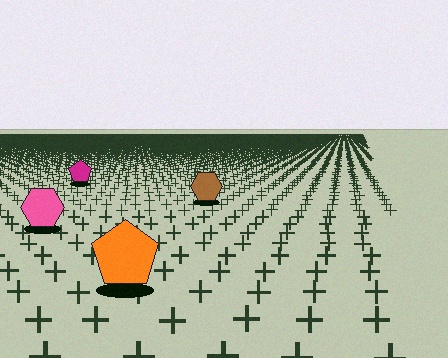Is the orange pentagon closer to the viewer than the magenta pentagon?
Yes. The orange pentagon is closer — you can tell from the texture gradient: the ground texture is coarser near it.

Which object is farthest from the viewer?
The magenta pentagon is farthest from the viewer. It appears smaller and the ground texture around it is denser.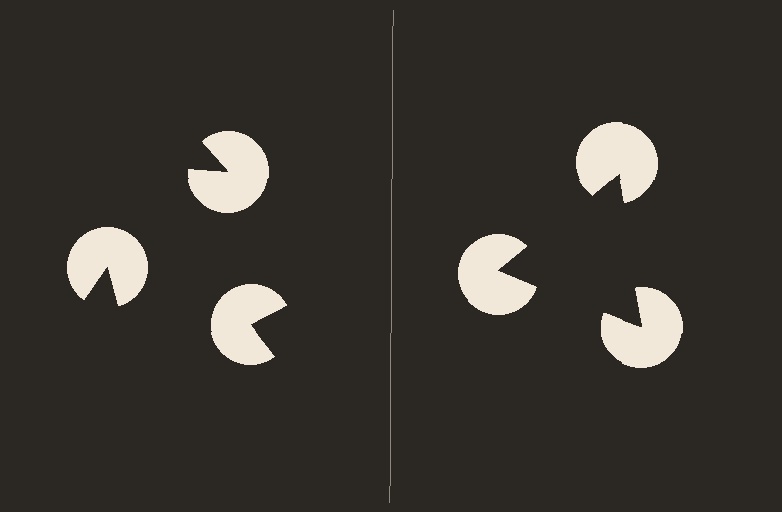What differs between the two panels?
The pac-man discs are positioned identically on both sides; only the wedge orientations differ. On the right they align to a triangle; on the left they are misaligned.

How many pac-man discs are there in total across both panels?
6 — 3 on each side.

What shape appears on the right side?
An illusory triangle.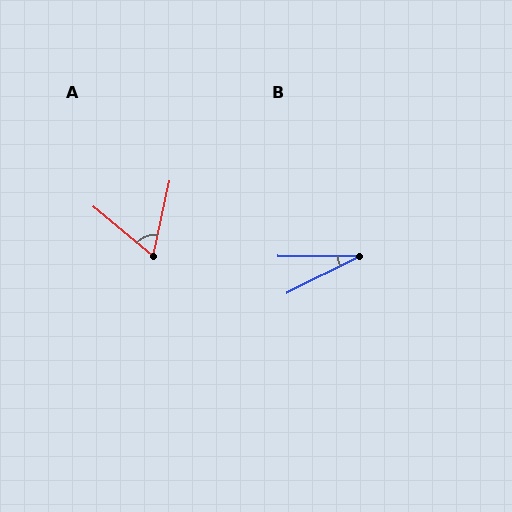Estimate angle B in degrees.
Approximately 27 degrees.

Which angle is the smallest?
B, at approximately 27 degrees.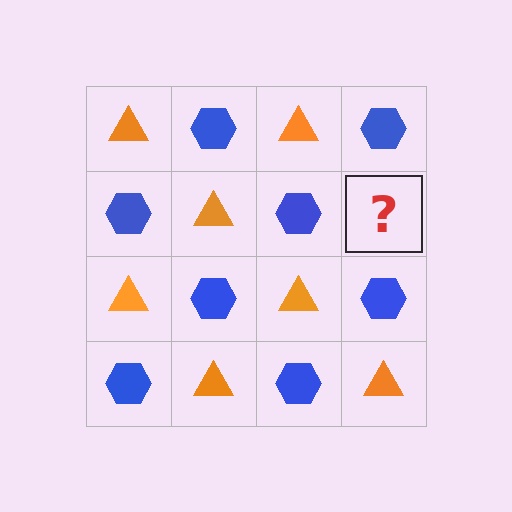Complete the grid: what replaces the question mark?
The question mark should be replaced with an orange triangle.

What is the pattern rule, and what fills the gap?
The rule is that it alternates orange triangle and blue hexagon in a checkerboard pattern. The gap should be filled with an orange triangle.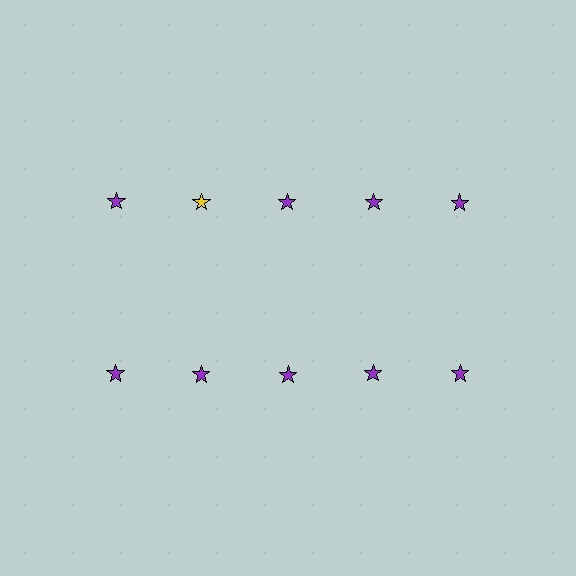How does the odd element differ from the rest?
It has a different color: yellow instead of purple.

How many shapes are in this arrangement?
There are 10 shapes arranged in a grid pattern.